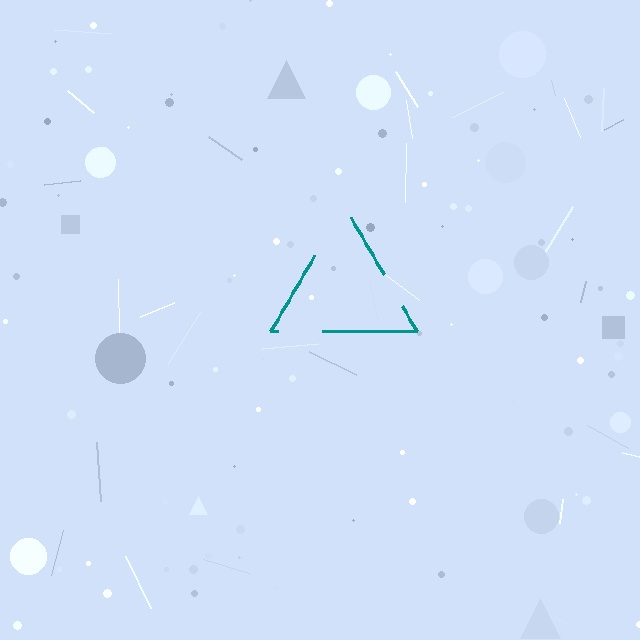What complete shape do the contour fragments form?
The contour fragments form a triangle.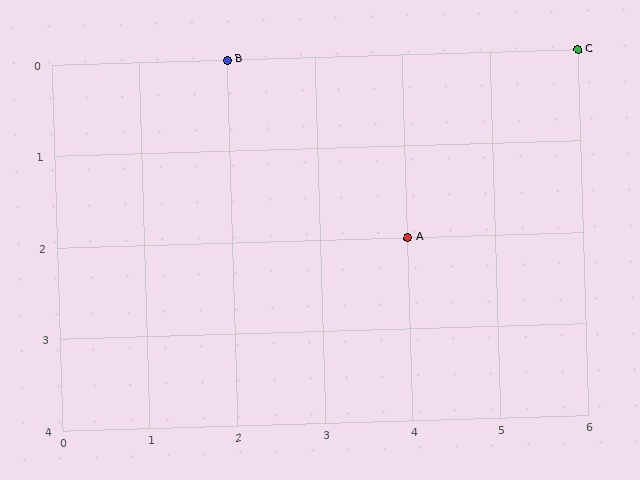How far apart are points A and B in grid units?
Points A and B are 2 columns and 2 rows apart (about 2.8 grid units diagonally).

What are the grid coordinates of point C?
Point C is at grid coordinates (6, 0).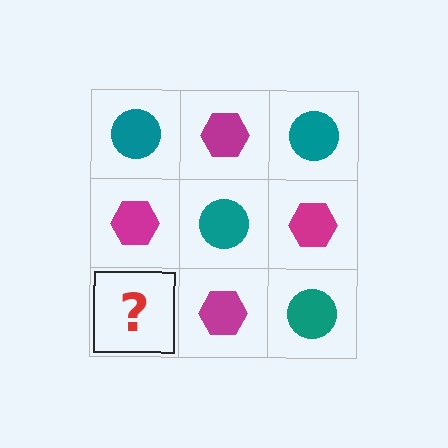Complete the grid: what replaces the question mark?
The question mark should be replaced with a teal circle.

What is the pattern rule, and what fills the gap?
The rule is that it alternates teal circle and magenta hexagon in a checkerboard pattern. The gap should be filled with a teal circle.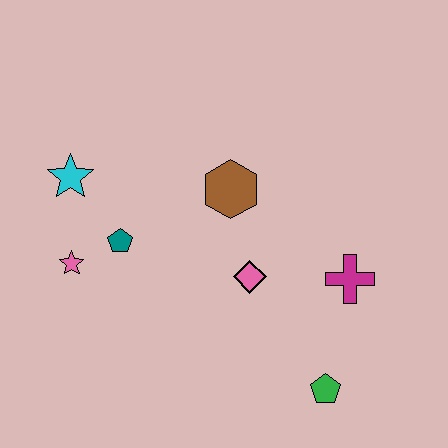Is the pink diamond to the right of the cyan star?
Yes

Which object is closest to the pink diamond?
The brown hexagon is closest to the pink diamond.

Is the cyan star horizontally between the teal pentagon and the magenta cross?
No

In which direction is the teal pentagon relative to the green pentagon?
The teal pentagon is to the left of the green pentagon.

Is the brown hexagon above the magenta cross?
Yes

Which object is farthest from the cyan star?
The green pentagon is farthest from the cyan star.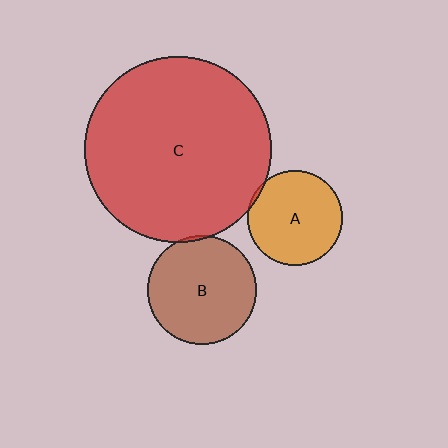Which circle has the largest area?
Circle C (red).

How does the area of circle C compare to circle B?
Approximately 2.9 times.